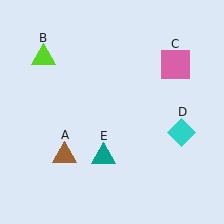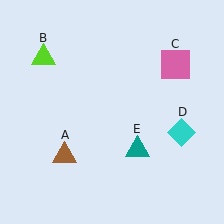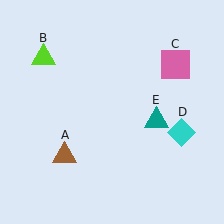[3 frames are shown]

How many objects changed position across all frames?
1 object changed position: teal triangle (object E).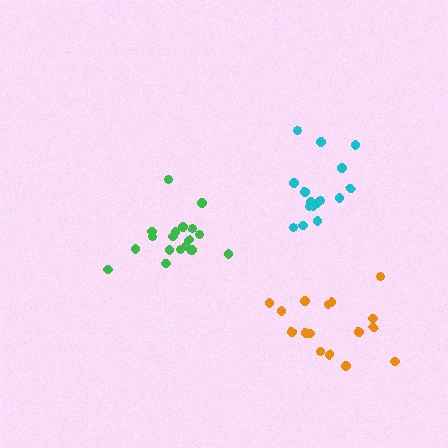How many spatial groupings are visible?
There are 3 spatial groupings.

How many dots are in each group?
Group 1: 18 dots, Group 2: 16 dots, Group 3: 16 dots (50 total).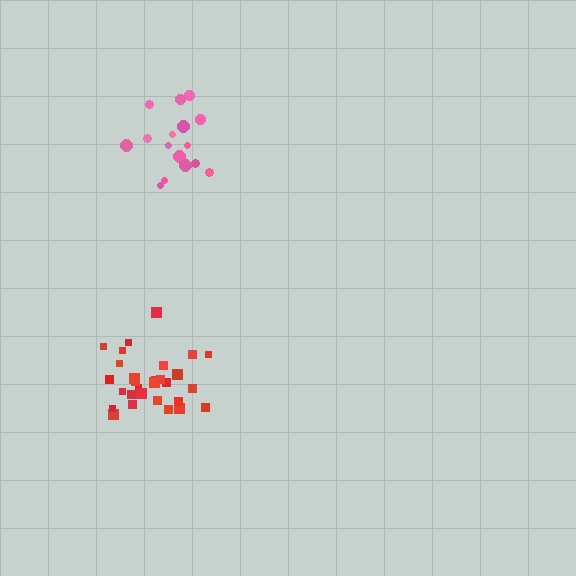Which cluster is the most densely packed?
Red.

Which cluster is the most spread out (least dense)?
Pink.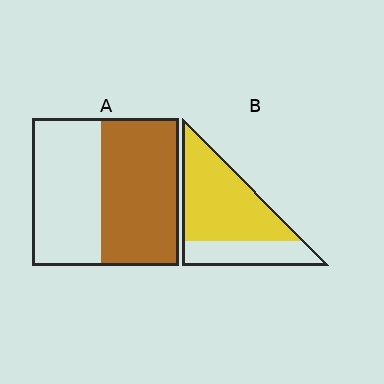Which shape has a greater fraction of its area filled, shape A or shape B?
Shape B.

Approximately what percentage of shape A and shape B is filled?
A is approximately 55% and B is approximately 70%.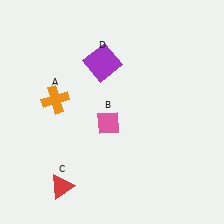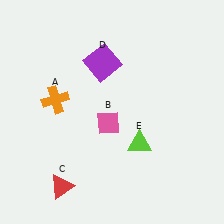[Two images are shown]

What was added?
A lime triangle (E) was added in Image 2.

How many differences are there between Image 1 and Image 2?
There is 1 difference between the two images.